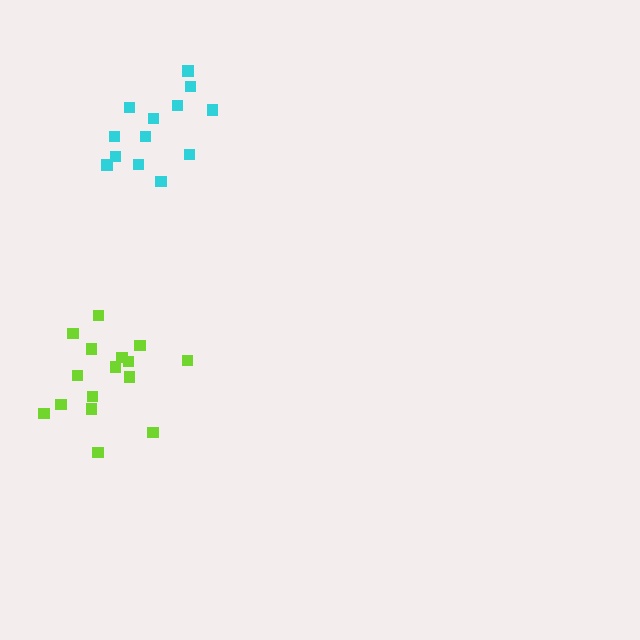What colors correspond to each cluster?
The clusters are colored: lime, cyan.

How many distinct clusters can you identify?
There are 2 distinct clusters.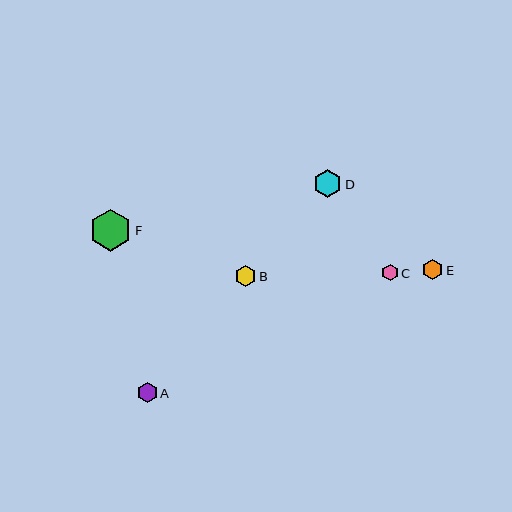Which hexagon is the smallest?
Hexagon C is the smallest with a size of approximately 16 pixels.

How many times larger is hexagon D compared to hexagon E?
Hexagon D is approximately 1.4 times the size of hexagon E.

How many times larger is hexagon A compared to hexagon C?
Hexagon A is approximately 1.3 times the size of hexagon C.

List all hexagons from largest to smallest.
From largest to smallest: F, D, B, A, E, C.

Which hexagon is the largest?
Hexagon F is the largest with a size of approximately 42 pixels.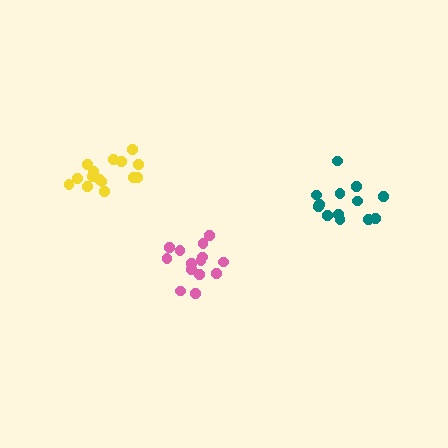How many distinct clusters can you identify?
There are 3 distinct clusters.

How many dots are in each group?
Group 1: 14 dots, Group 2: 14 dots, Group 3: 15 dots (43 total).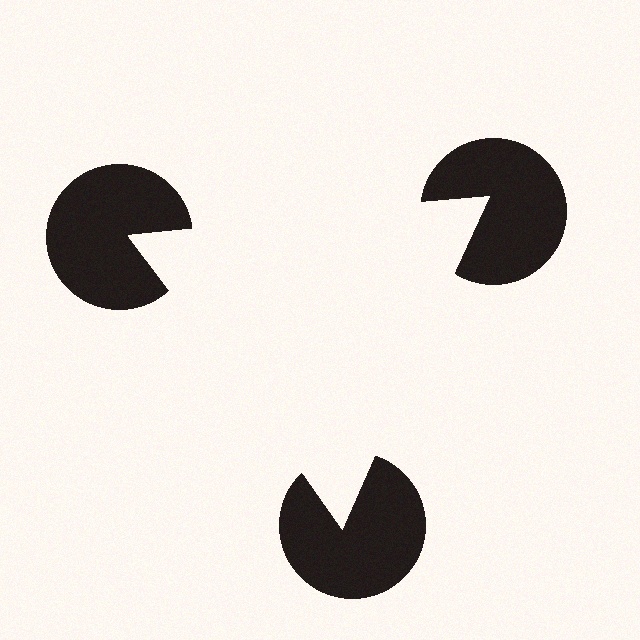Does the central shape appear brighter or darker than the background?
It typically appears slightly brighter than the background, even though no actual brightness change is drawn.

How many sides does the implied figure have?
3 sides.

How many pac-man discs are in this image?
There are 3 — one at each vertex of the illusory triangle.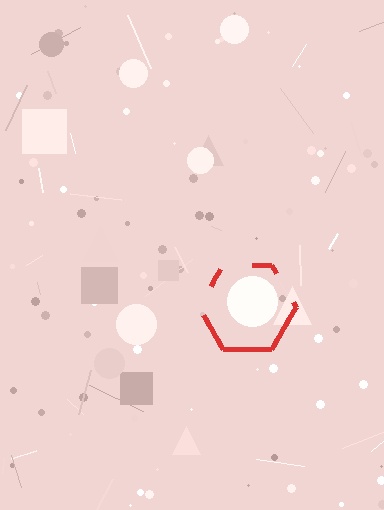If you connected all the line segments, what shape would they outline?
They would outline a hexagon.